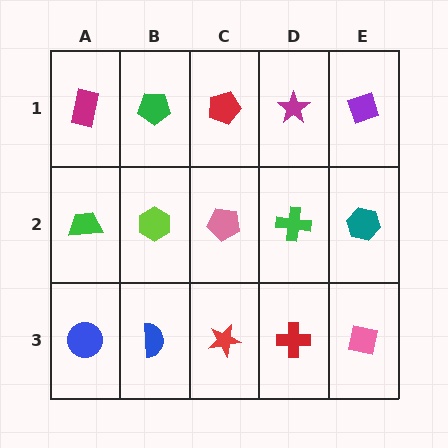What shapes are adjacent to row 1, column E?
A teal hexagon (row 2, column E), a magenta star (row 1, column D).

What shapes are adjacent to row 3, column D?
A green cross (row 2, column D), a red star (row 3, column C), a pink square (row 3, column E).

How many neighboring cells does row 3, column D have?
3.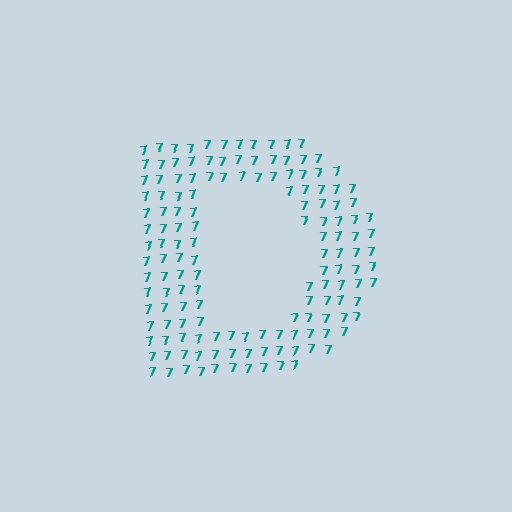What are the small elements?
The small elements are digit 7's.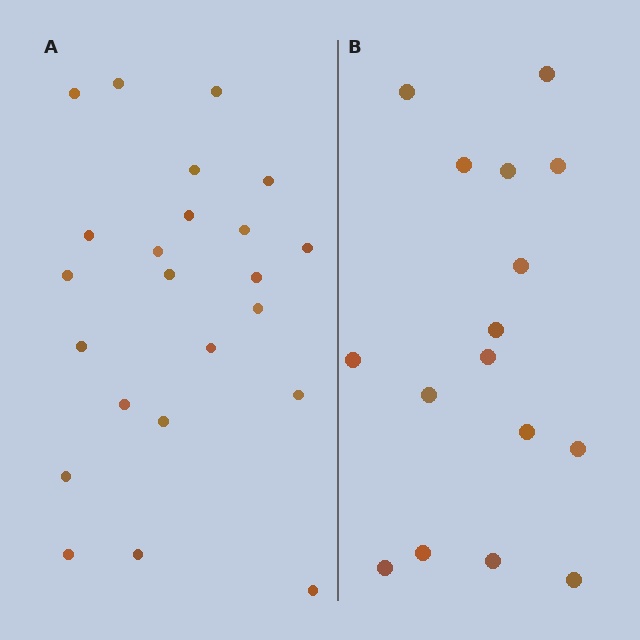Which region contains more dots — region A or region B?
Region A (the left region) has more dots.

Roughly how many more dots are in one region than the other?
Region A has roughly 8 or so more dots than region B.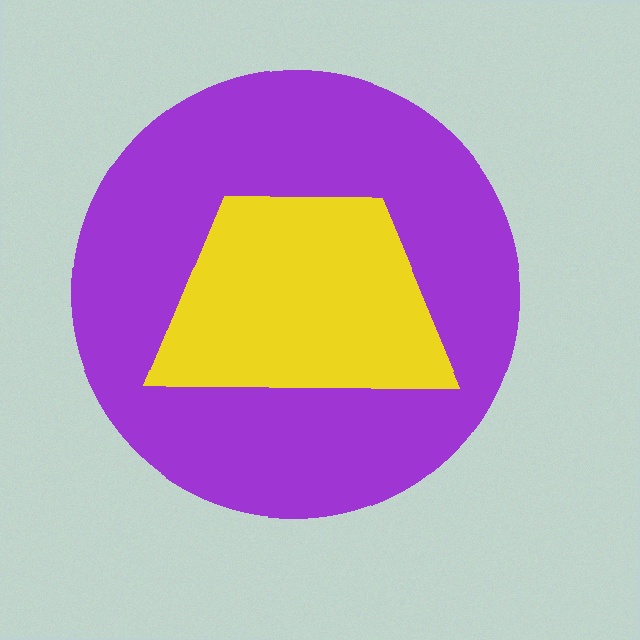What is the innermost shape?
The yellow trapezoid.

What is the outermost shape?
The purple circle.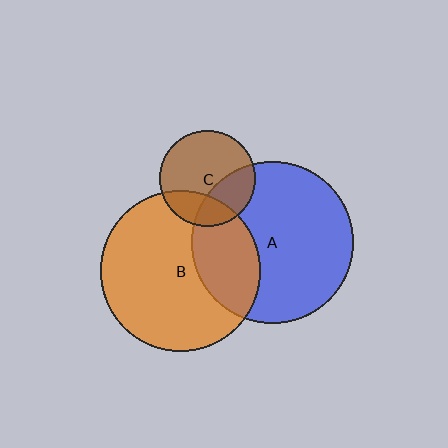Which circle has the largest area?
Circle A (blue).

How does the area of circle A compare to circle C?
Approximately 2.8 times.